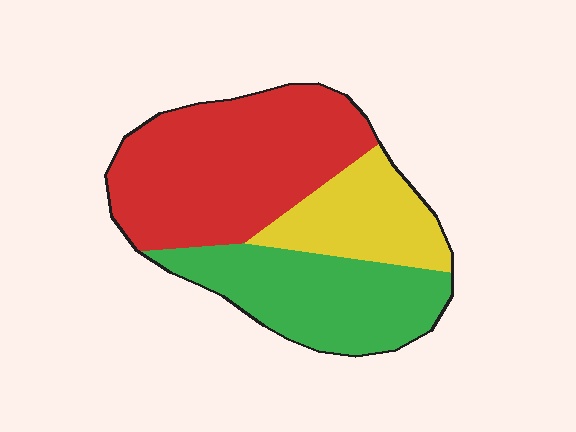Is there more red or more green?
Red.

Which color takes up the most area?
Red, at roughly 45%.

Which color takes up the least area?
Yellow, at roughly 20%.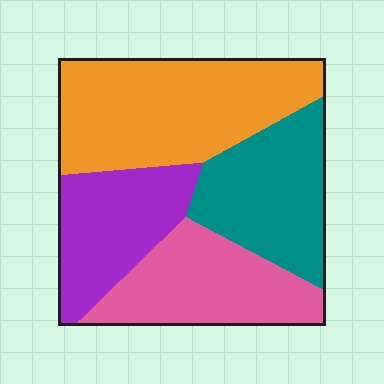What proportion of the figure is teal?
Teal takes up less than a quarter of the figure.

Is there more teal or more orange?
Orange.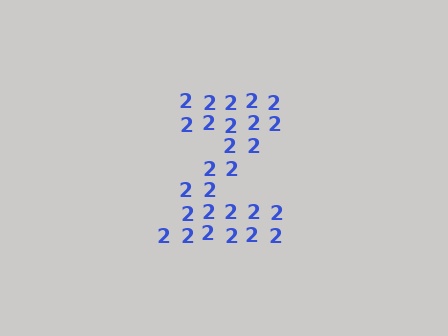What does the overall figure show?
The overall figure shows the letter Z.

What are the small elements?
The small elements are digit 2's.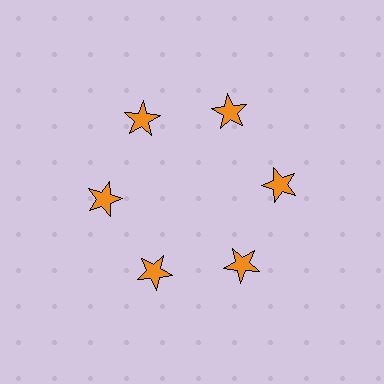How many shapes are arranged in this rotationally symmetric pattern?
There are 6 shapes, arranged in 6 groups of 1.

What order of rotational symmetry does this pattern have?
This pattern has 6-fold rotational symmetry.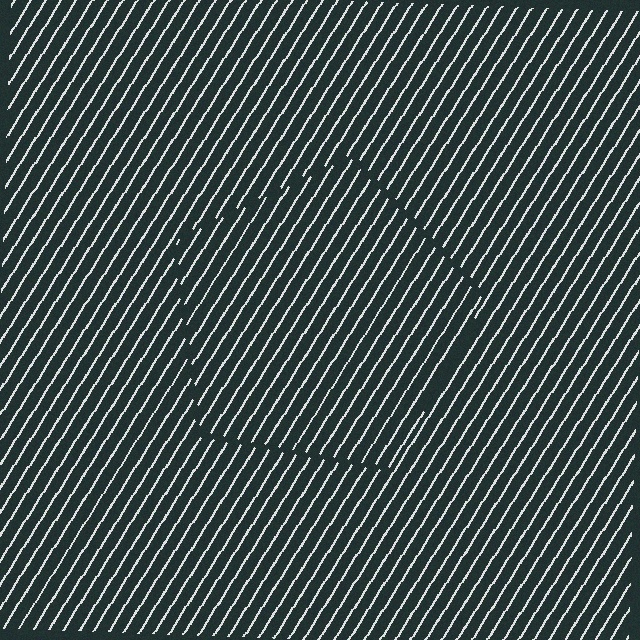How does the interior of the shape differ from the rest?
The interior of the shape contains the same grating, shifted by half a period — the contour is defined by the phase discontinuity where line-ends from the inner and outer gratings abut.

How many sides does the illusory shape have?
5 sides — the line-ends trace a pentagon.